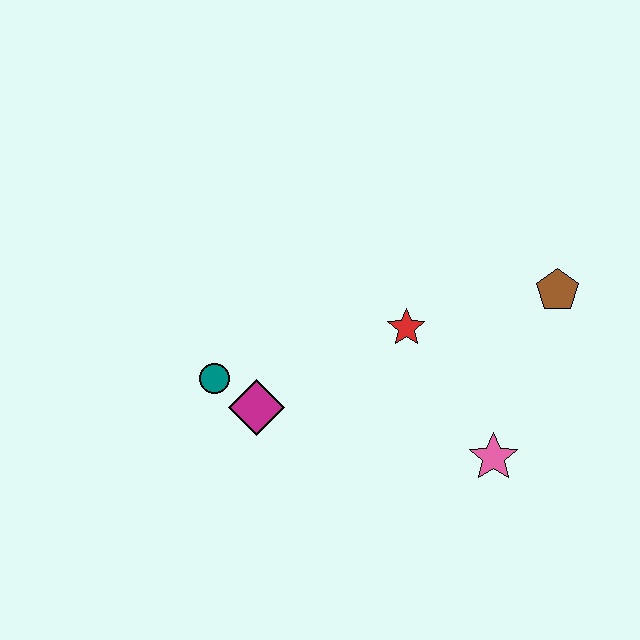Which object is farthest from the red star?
The teal circle is farthest from the red star.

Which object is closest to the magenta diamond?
The teal circle is closest to the magenta diamond.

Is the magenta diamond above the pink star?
Yes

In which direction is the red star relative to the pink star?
The red star is above the pink star.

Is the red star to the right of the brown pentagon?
No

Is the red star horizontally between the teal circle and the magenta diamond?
No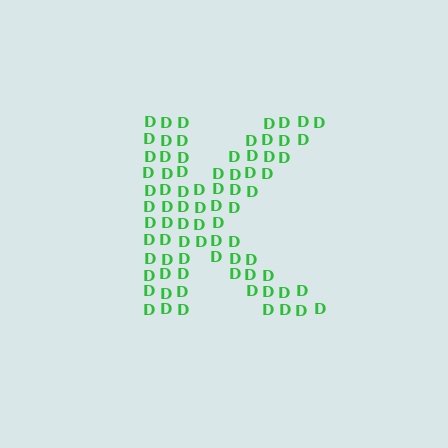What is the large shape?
The large shape is the letter K.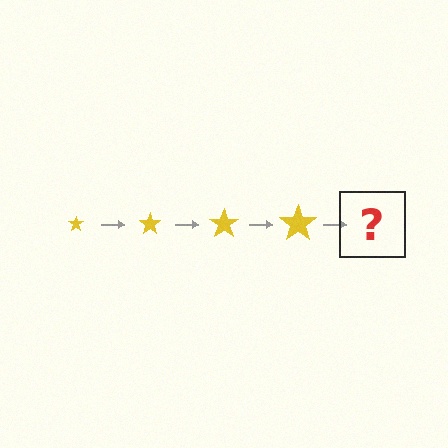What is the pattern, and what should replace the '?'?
The pattern is that the star gets progressively larger each step. The '?' should be a yellow star, larger than the previous one.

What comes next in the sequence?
The next element should be a yellow star, larger than the previous one.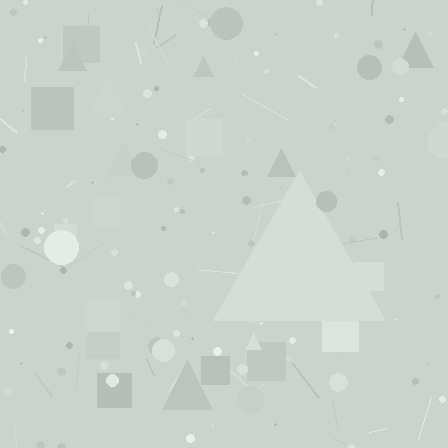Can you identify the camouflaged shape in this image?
The camouflaged shape is a triangle.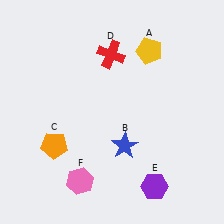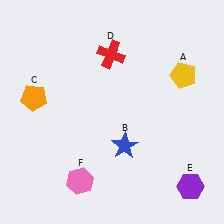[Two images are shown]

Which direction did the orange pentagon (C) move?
The orange pentagon (C) moved up.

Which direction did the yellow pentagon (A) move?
The yellow pentagon (A) moved right.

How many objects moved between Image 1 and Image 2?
3 objects moved between the two images.